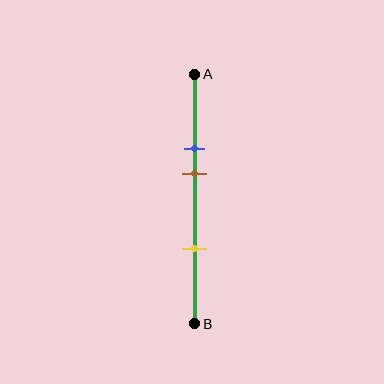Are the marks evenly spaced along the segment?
No, the marks are not evenly spaced.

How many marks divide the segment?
There are 3 marks dividing the segment.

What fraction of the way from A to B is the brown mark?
The brown mark is approximately 40% (0.4) of the way from A to B.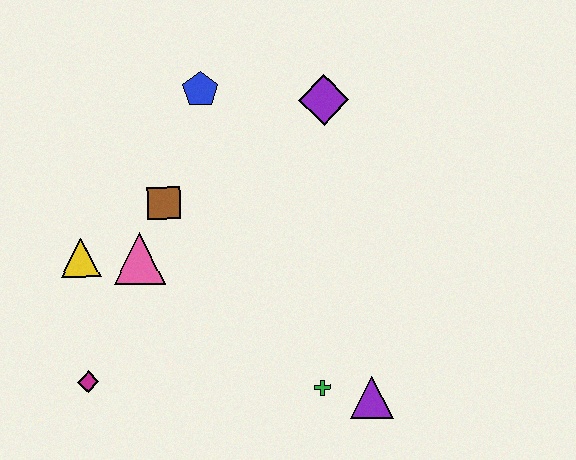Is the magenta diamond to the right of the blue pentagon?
No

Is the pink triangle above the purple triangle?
Yes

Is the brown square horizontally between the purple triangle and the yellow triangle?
Yes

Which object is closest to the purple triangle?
The green cross is closest to the purple triangle.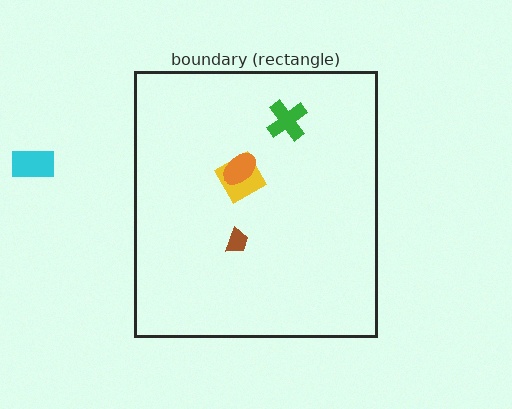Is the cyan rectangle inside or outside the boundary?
Outside.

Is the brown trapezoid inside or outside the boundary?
Inside.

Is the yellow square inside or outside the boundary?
Inside.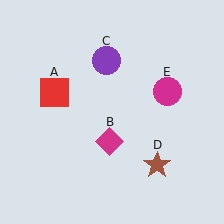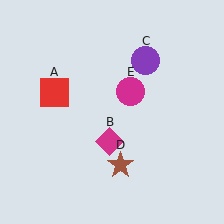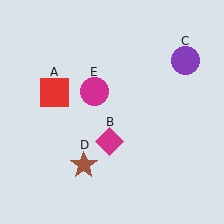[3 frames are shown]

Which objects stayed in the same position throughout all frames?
Red square (object A) and magenta diamond (object B) remained stationary.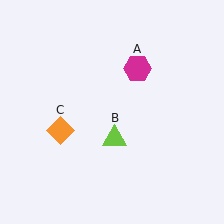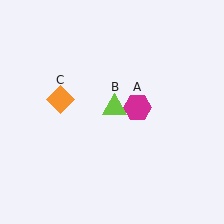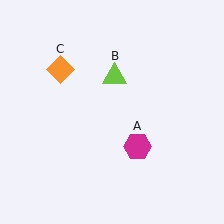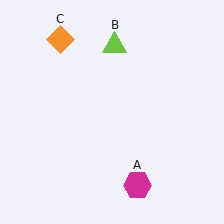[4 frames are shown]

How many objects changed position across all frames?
3 objects changed position: magenta hexagon (object A), lime triangle (object B), orange diamond (object C).